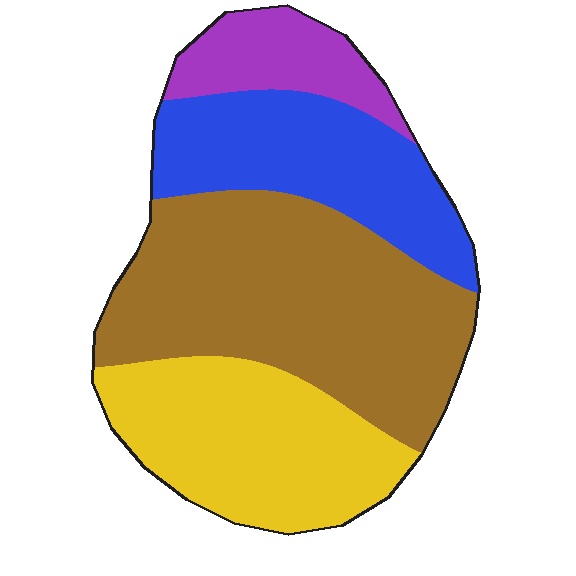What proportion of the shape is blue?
Blue takes up about one fifth (1/5) of the shape.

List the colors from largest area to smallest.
From largest to smallest: brown, yellow, blue, purple.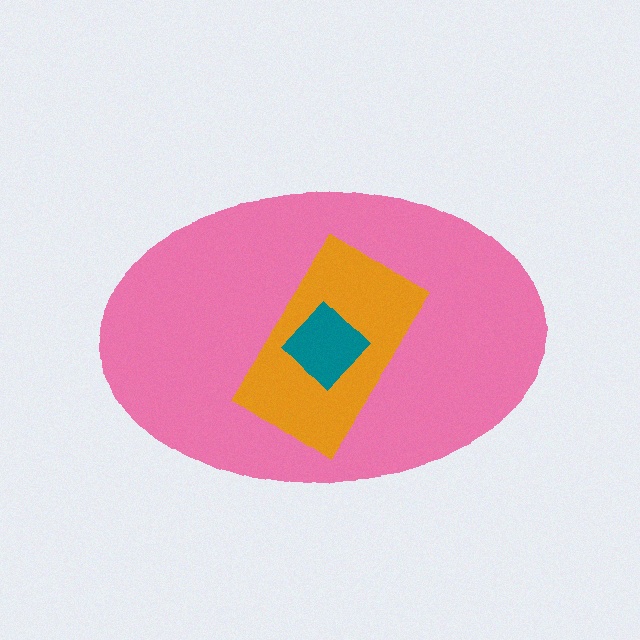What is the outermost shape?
The pink ellipse.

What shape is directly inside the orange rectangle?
The teal diamond.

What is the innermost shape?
The teal diamond.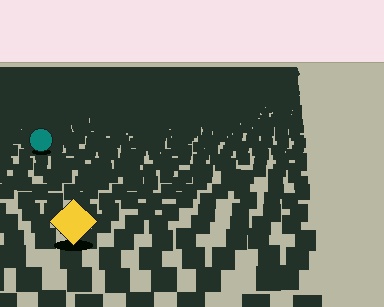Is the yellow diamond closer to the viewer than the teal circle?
Yes. The yellow diamond is closer — you can tell from the texture gradient: the ground texture is coarser near it.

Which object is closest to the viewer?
The yellow diamond is closest. The texture marks near it are larger and more spread out.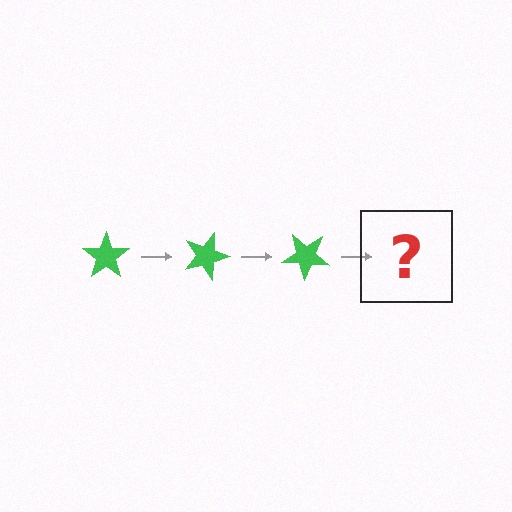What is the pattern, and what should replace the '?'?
The pattern is that the star rotates 20 degrees each step. The '?' should be a green star rotated 60 degrees.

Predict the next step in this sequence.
The next step is a green star rotated 60 degrees.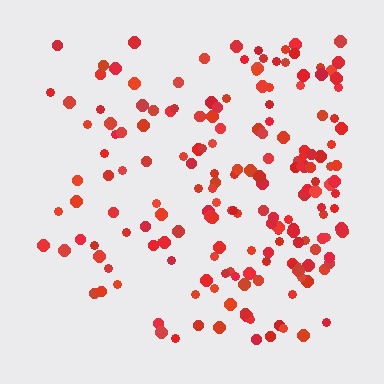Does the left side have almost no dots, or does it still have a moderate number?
Still a moderate number, just noticeably fewer than the right.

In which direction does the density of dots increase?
From left to right, with the right side densest.